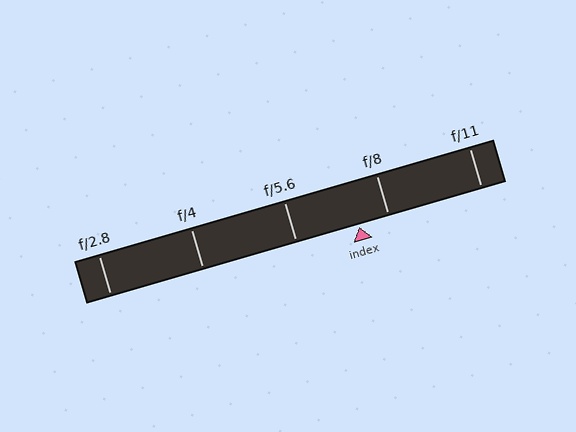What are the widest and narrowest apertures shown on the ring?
The widest aperture shown is f/2.8 and the narrowest is f/11.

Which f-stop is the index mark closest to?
The index mark is closest to f/8.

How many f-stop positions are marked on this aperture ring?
There are 5 f-stop positions marked.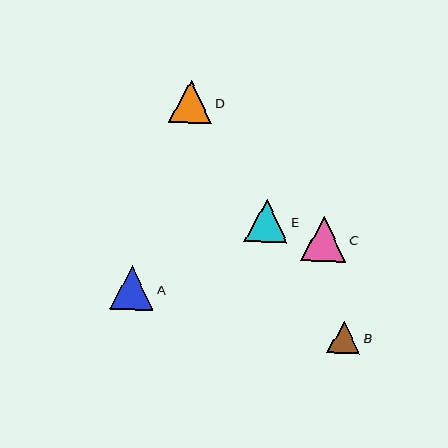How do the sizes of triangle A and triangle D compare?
Triangle A and triangle D are approximately the same size.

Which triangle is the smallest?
Triangle B is the smallest with a size of approximately 33 pixels.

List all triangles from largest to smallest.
From largest to smallest: C, A, D, E, B.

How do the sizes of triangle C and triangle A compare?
Triangle C and triangle A are approximately the same size.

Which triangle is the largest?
Triangle C is the largest with a size of approximately 45 pixels.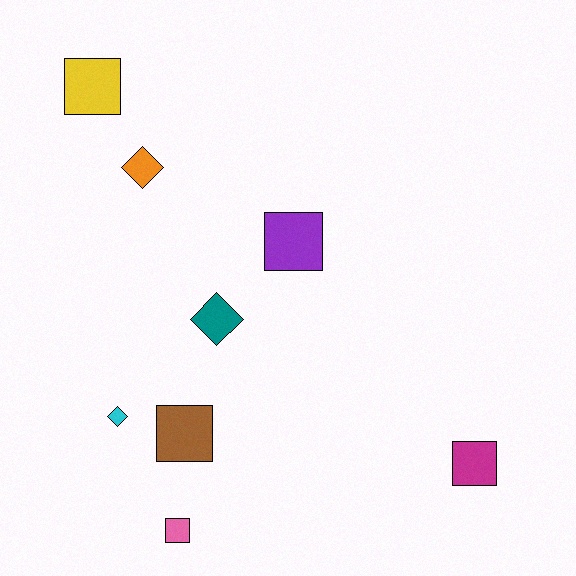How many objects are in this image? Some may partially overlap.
There are 8 objects.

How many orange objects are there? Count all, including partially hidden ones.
There is 1 orange object.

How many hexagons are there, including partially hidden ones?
There are no hexagons.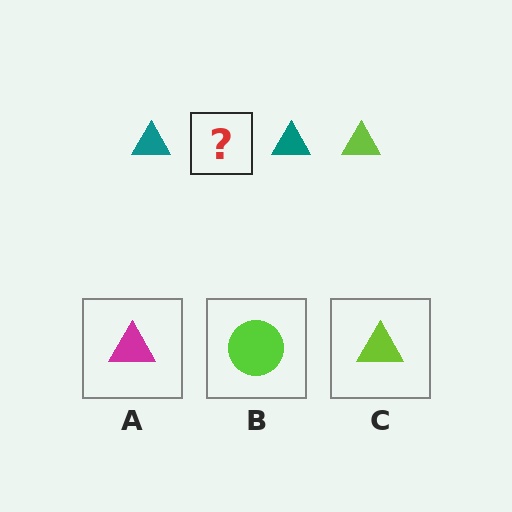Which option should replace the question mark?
Option C.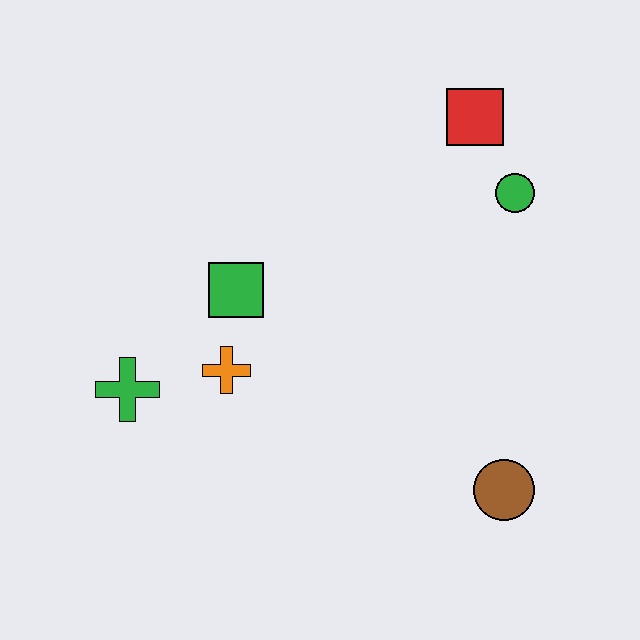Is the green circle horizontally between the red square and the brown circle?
No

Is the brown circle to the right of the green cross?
Yes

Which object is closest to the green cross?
The orange cross is closest to the green cross.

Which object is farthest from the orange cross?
The red square is farthest from the orange cross.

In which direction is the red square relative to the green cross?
The red square is to the right of the green cross.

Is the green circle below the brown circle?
No